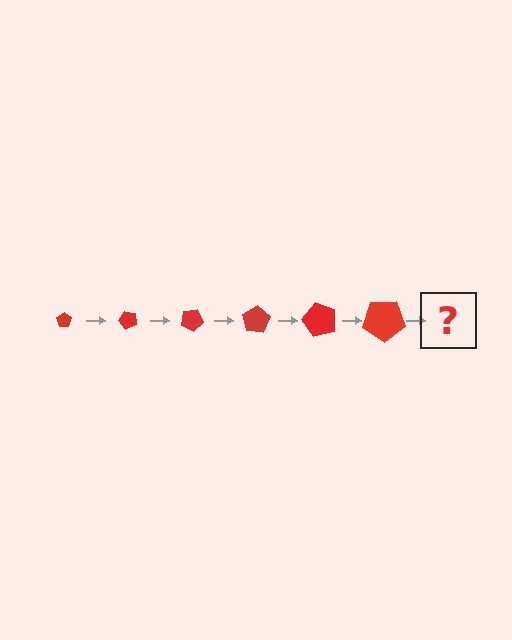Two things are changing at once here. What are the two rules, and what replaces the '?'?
The two rules are that the pentagon grows larger each step and it rotates 50 degrees each step. The '?' should be a pentagon, larger than the previous one and rotated 300 degrees from the start.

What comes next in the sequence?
The next element should be a pentagon, larger than the previous one and rotated 300 degrees from the start.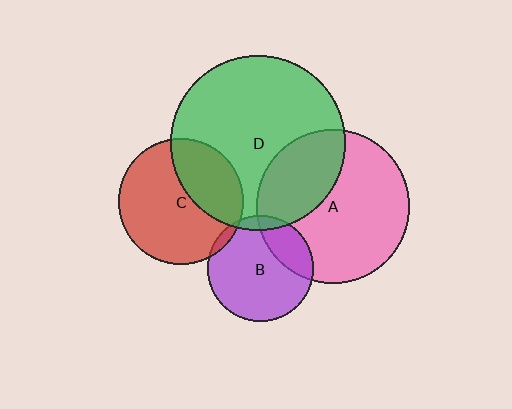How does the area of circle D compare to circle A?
Approximately 1.3 times.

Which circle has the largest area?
Circle D (green).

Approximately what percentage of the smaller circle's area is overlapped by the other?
Approximately 25%.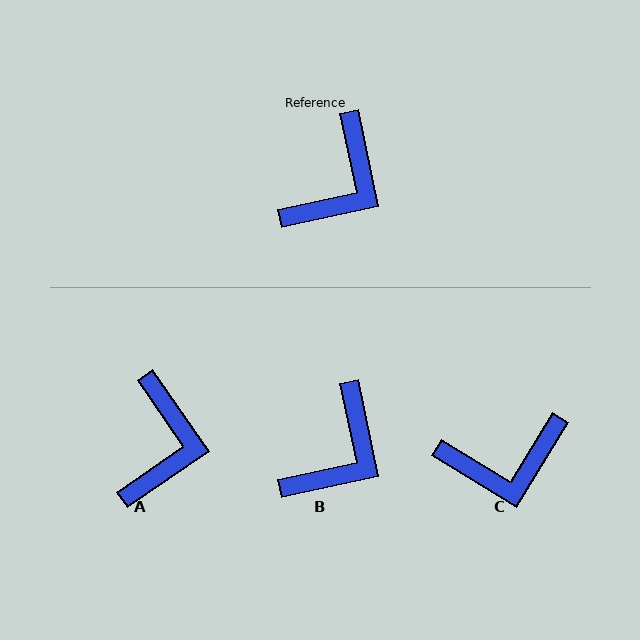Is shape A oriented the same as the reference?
No, it is off by about 22 degrees.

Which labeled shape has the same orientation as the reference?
B.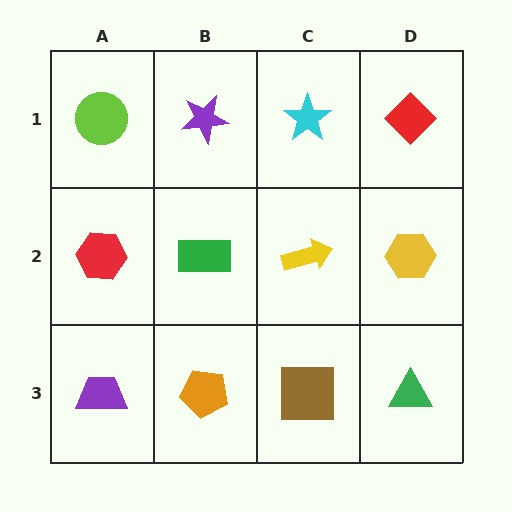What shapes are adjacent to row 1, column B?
A green rectangle (row 2, column B), a lime circle (row 1, column A), a cyan star (row 1, column C).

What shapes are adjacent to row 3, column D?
A yellow hexagon (row 2, column D), a brown square (row 3, column C).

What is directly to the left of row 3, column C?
An orange pentagon.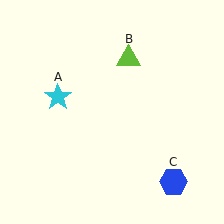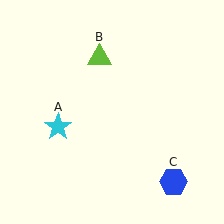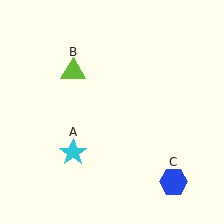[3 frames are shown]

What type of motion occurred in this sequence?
The cyan star (object A), lime triangle (object B) rotated counterclockwise around the center of the scene.